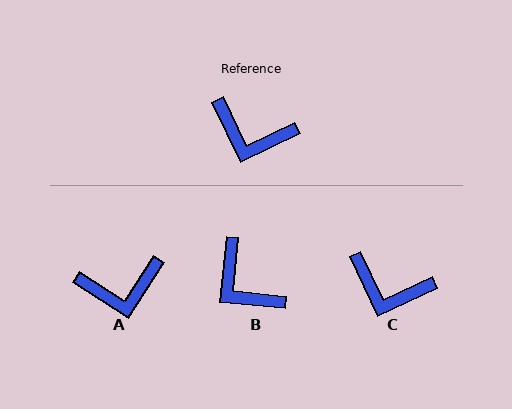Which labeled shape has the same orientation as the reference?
C.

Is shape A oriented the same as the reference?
No, it is off by about 31 degrees.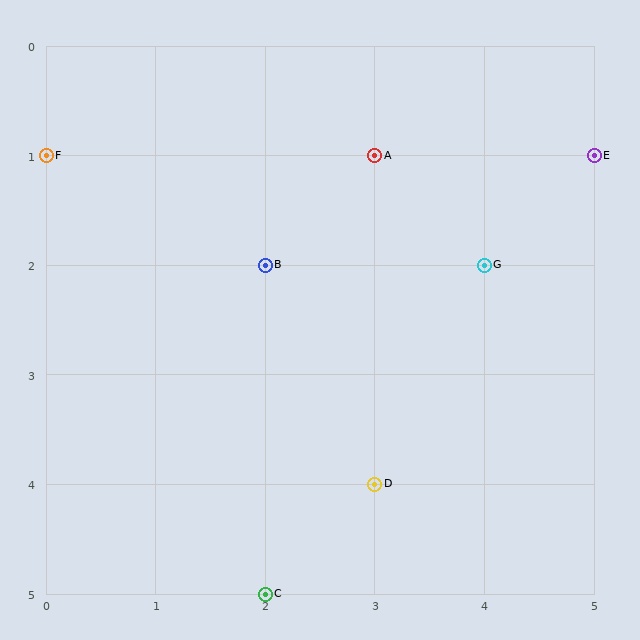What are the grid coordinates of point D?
Point D is at grid coordinates (3, 4).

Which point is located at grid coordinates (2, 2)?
Point B is at (2, 2).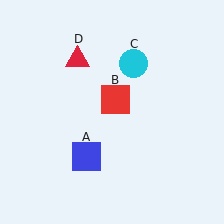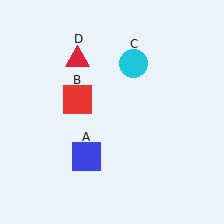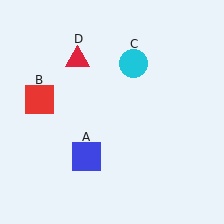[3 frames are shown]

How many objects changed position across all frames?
1 object changed position: red square (object B).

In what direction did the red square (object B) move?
The red square (object B) moved left.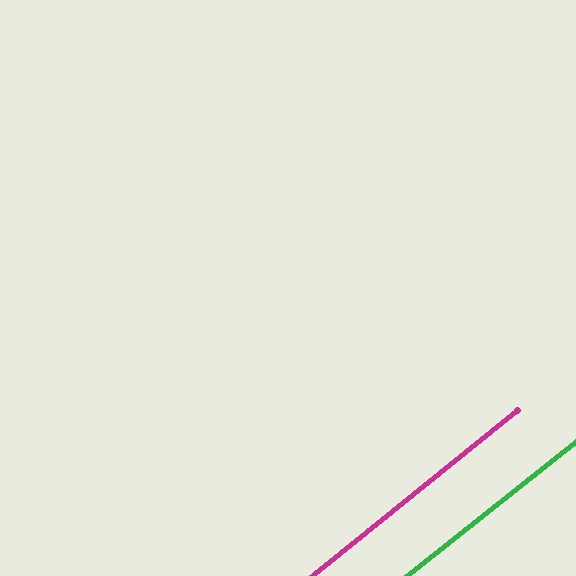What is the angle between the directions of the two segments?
Approximately 0 degrees.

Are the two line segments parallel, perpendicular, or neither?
Parallel — their directions differ by only 0.1°.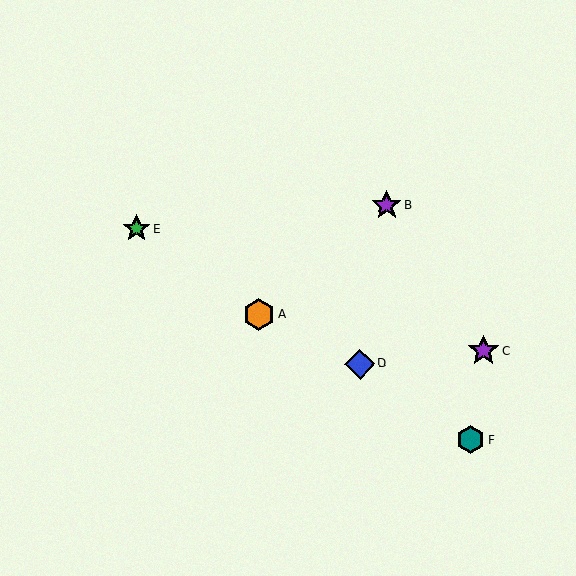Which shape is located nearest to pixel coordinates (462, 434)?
The teal hexagon (labeled F) at (471, 440) is nearest to that location.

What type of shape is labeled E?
Shape E is a green star.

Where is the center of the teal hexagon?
The center of the teal hexagon is at (471, 440).